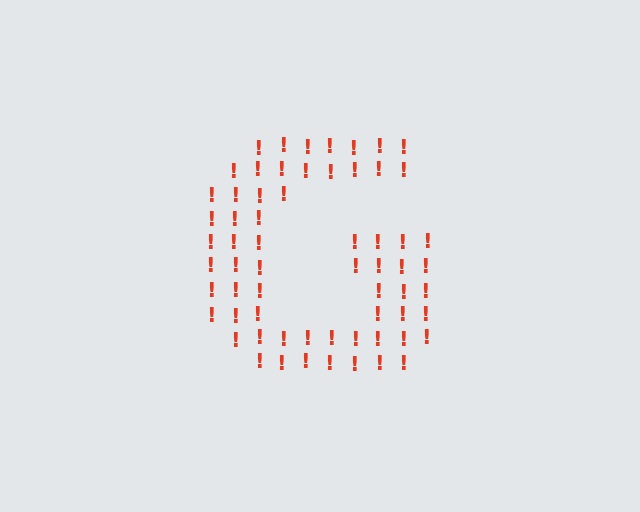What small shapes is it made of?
It is made of small exclamation marks.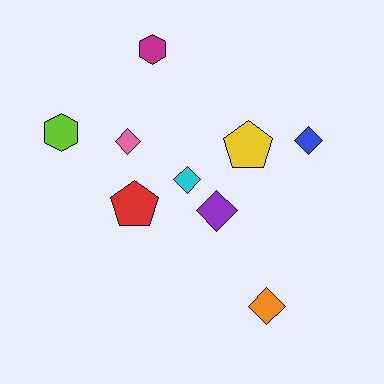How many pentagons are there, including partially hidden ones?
There are 2 pentagons.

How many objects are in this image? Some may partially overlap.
There are 9 objects.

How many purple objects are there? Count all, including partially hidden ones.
There is 1 purple object.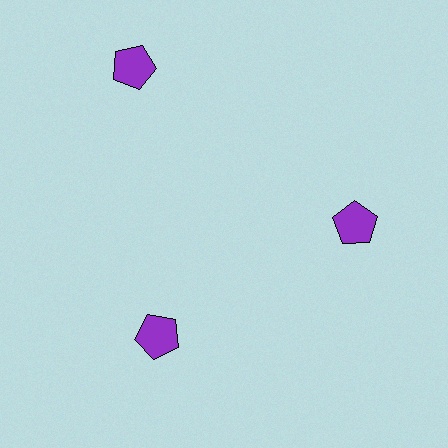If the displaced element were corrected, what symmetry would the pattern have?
It would have 3-fold rotational symmetry — the pattern would map onto itself every 120 degrees.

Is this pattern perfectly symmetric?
No. The 3 purple pentagons are arranged in a ring, but one element near the 11 o'clock position is pushed outward from the center, breaking the 3-fold rotational symmetry.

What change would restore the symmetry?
The symmetry would be restored by moving it inward, back onto the ring so that all 3 pentagons sit at equal angles and equal distance from the center.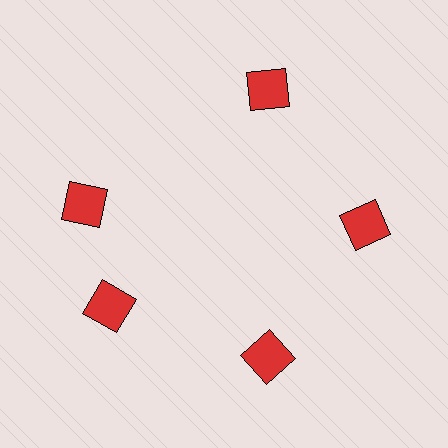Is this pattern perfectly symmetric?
No. The 5 red squares are arranged in a ring, but one element near the 10 o'clock position is rotated out of alignment along the ring, breaking the 5-fold rotational symmetry.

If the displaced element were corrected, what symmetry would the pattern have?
It would have 5-fold rotational symmetry — the pattern would map onto itself every 72 degrees.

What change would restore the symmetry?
The symmetry would be restored by rotating it back into even spacing with its neighbors so that all 5 squares sit at equal angles and equal distance from the center.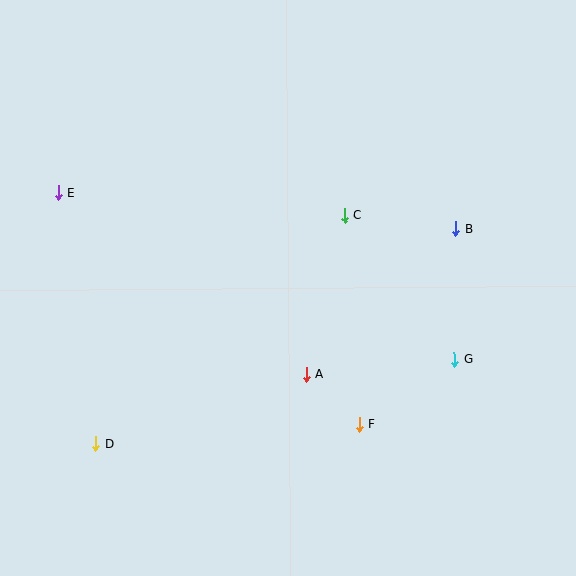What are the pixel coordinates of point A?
Point A is at (306, 374).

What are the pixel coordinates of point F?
Point F is at (359, 425).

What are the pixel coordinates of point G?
Point G is at (454, 359).